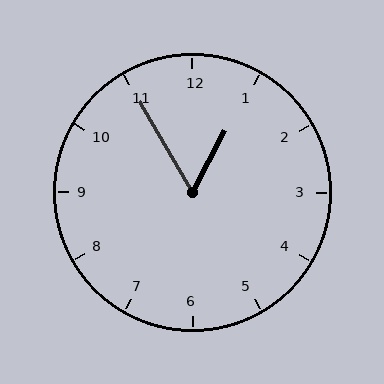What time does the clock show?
12:55.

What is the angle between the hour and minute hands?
Approximately 58 degrees.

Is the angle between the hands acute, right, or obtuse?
It is acute.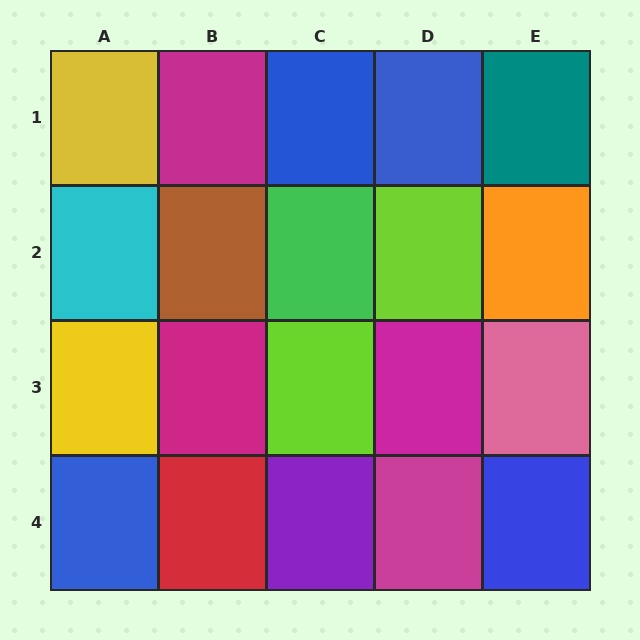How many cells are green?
1 cell is green.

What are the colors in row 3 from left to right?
Yellow, magenta, lime, magenta, pink.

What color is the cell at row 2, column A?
Cyan.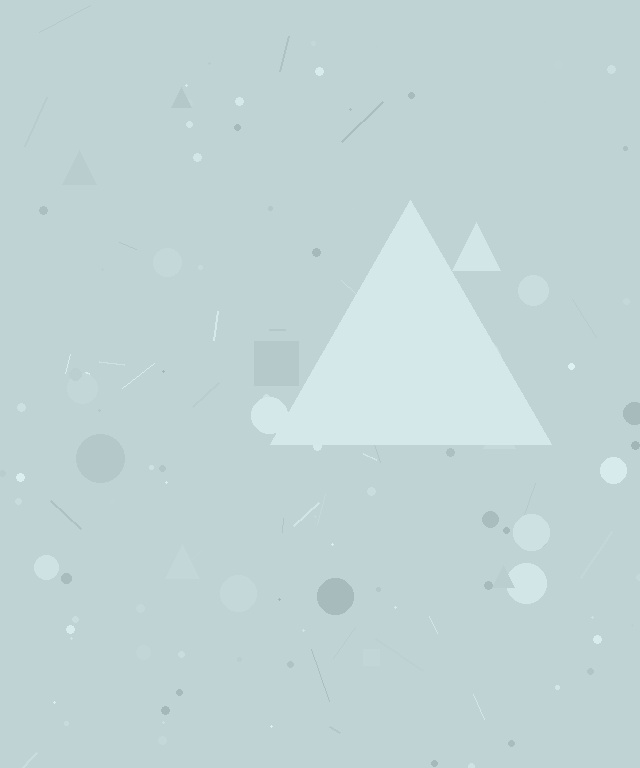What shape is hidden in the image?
A triangle is hidden in the image.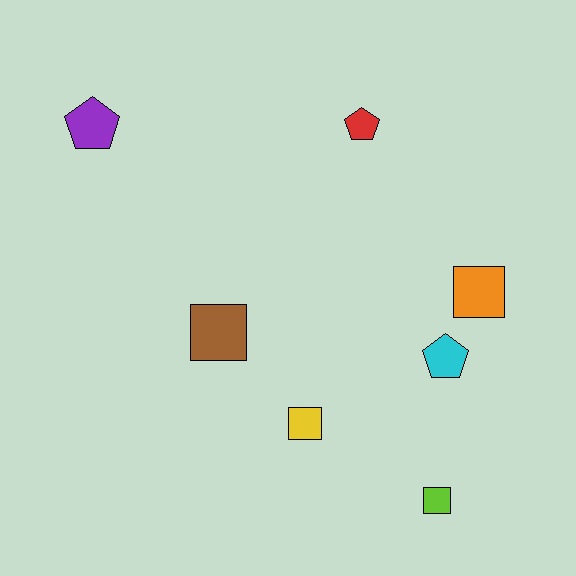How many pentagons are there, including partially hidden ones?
There are 3 pentagons.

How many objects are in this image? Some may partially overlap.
There are 7 objects.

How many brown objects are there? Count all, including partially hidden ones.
There is 1 brown object.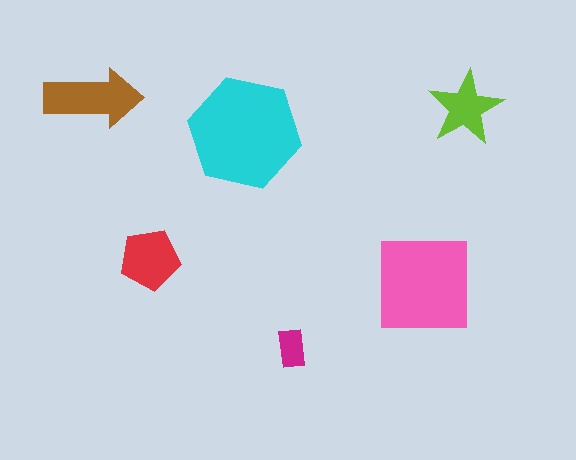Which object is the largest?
The cyan hexagon.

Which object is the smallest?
The magenta rectangle.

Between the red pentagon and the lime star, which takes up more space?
The red pentagon.